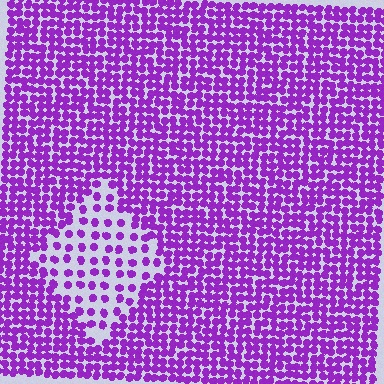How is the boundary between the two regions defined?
The boundary is defined by a change in element density (approximately 2.4x ratio). All elements are the same color, size, and shape.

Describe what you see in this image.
The image contains small purple elements arranged at two different densities. A diamond-shaped region is visible where the elements are less densely packed than the surrounding area.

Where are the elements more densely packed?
The elements are more densely packed outside the diamond boundary.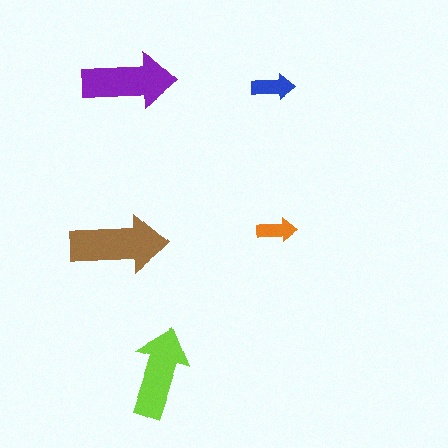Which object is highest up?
The purple arrow is topmost.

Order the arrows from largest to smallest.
the brown one, the purple one, the lime one, the blue one, the orange one.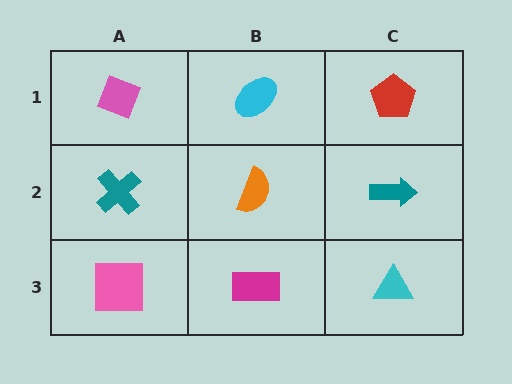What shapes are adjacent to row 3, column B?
An orange semicircle (row 2, column B), a pink square (row 3, column A), a cyan triangle (row 3, column C).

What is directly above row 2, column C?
A red pentagon.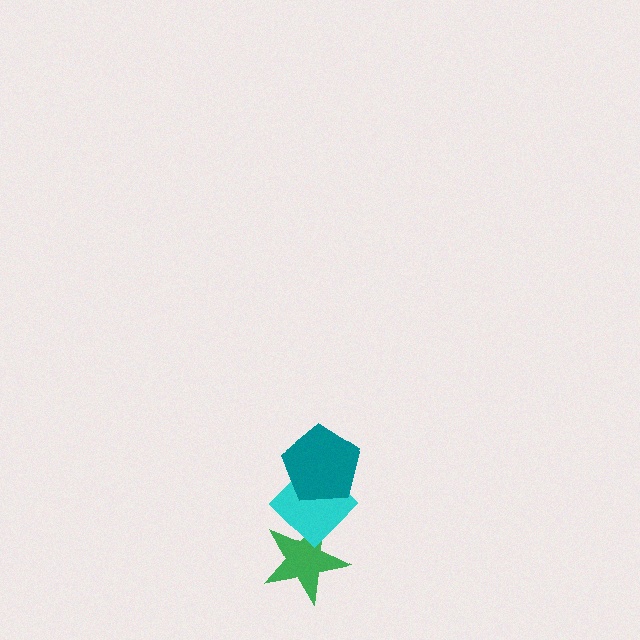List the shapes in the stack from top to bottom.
From top to bottom: the teal pentagon, the cyan diamond, the green star.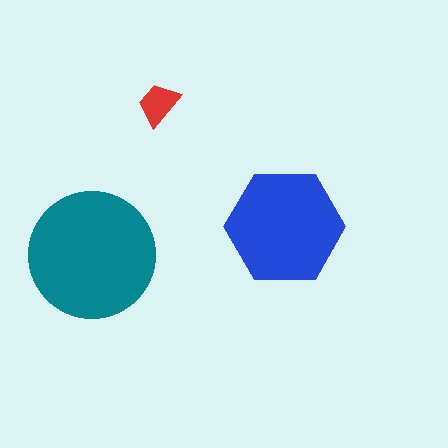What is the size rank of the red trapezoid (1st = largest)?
3rd.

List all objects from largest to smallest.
The teal circle, the blue hexagon, the red trapezoid.